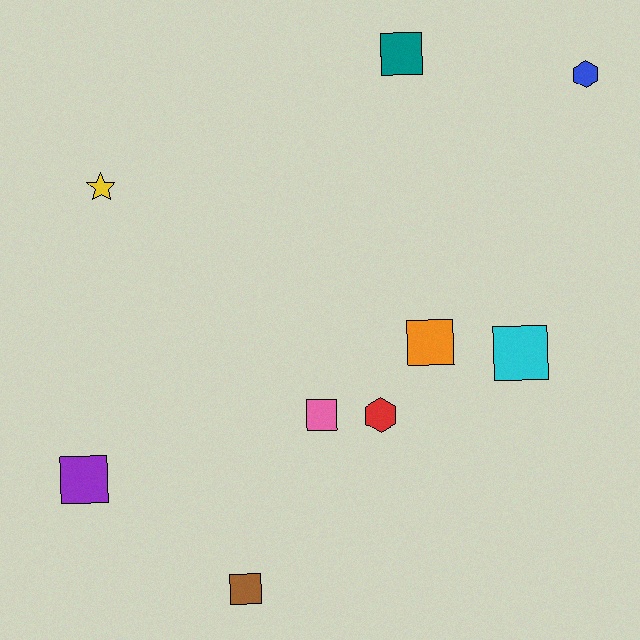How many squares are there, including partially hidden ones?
There are 6 squares.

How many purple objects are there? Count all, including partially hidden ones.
There is 1 purple object.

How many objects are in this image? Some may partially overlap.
There are 9 objects.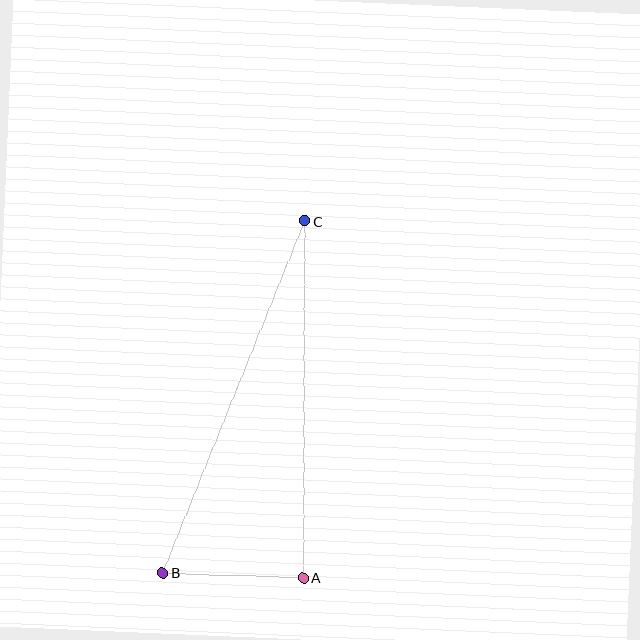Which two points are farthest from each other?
Points B and C are farthest from each other.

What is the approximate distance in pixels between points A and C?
The distance between A and C is approximately 356 pixels.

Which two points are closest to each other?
Points A and B are closest to each other.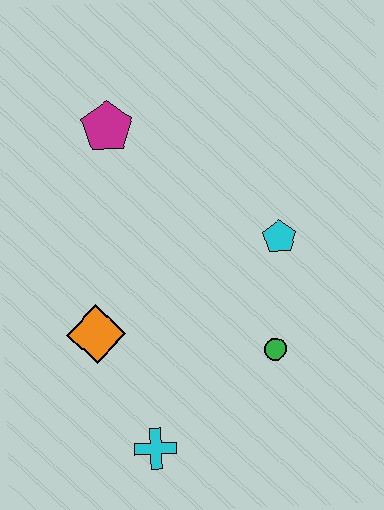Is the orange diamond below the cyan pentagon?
Yes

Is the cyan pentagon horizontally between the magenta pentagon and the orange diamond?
No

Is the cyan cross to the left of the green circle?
Yes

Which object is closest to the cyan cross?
The orange diamond is closest to the cyan cross.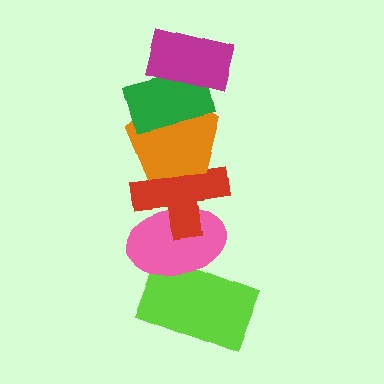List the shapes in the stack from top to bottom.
From top to bottom: the magenta rectangle, the green rectangle, the orange pentagon, the red cross, the pink ellipse, the lime rectangle.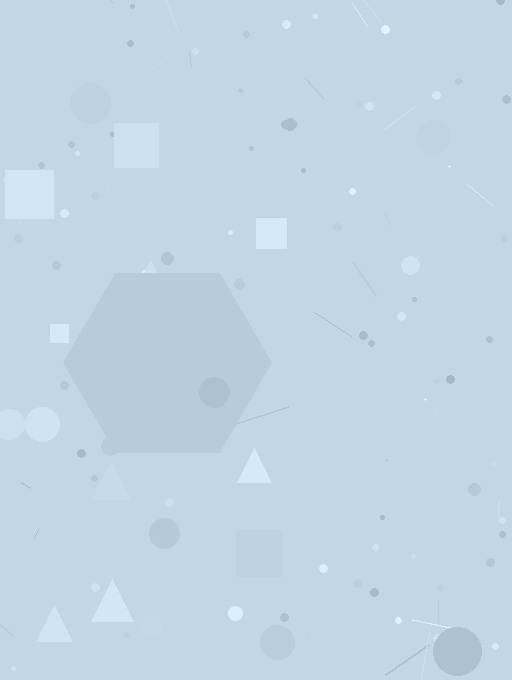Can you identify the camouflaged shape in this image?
The camouflaged shape is a hexagon.